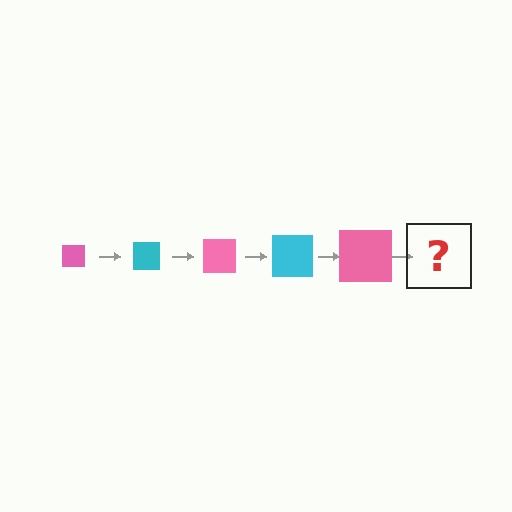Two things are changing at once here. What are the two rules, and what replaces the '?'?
The two rules are that the square grows larger each step and the color cycles through pink and cyan. The '?' should be a cyan square, larger than the previous one.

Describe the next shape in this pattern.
It should be a cyan square, larger than the previous one.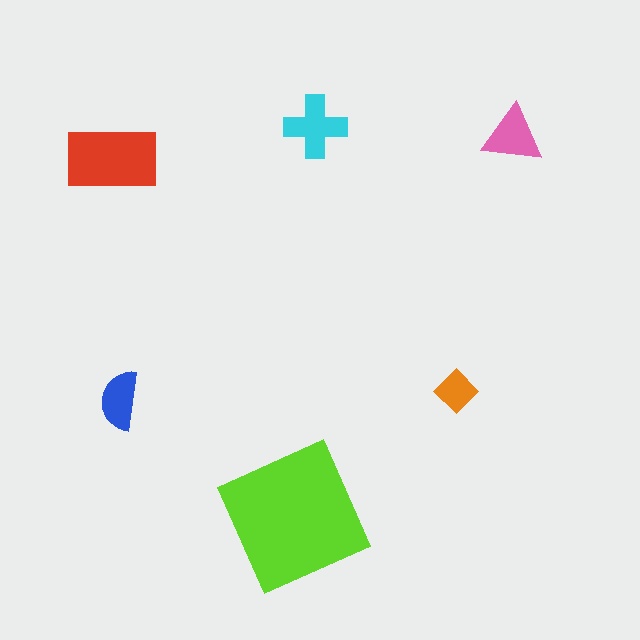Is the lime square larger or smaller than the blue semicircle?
Larger.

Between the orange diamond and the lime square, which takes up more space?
The lime square.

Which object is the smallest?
The orange diamond.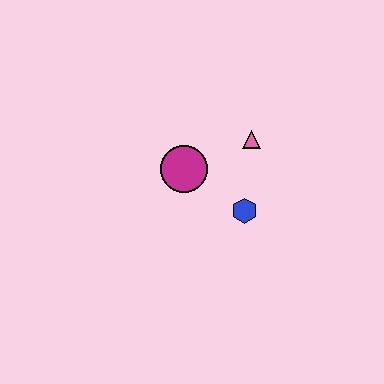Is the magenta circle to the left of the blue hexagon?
Yes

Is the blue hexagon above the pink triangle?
No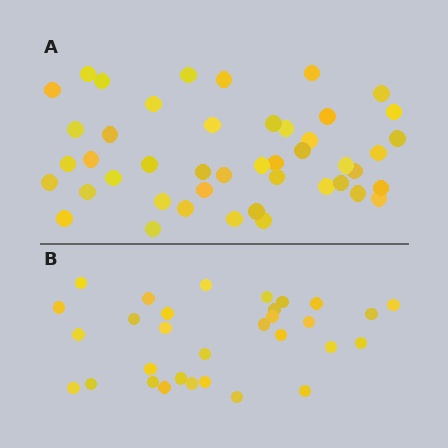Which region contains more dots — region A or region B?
Region A (the top region) has more dots.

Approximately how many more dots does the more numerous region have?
Region A has approximately 15 more dots than region B.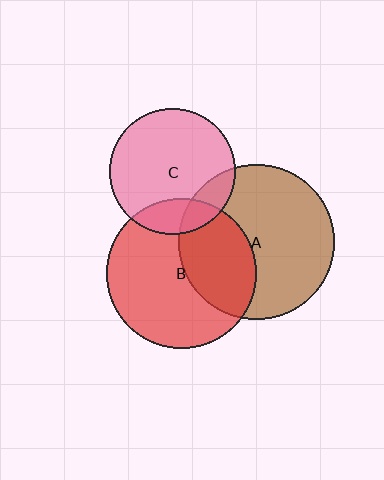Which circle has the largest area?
Circle A (brown).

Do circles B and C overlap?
Yes.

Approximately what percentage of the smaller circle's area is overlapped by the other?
Approximately 20%.